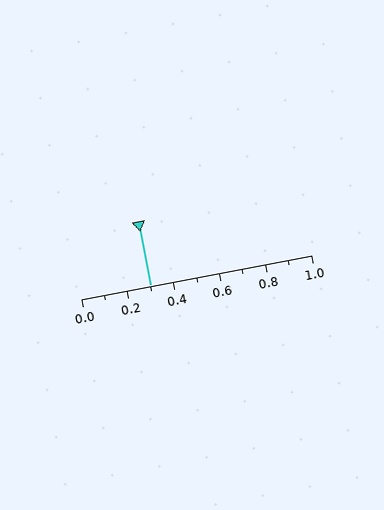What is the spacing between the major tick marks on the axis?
The major ticks are spaced 0.2 apart.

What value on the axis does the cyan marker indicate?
The marker indicates approximately 0.3.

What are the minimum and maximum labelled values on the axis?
The axis runs from 0.0 to 1.0.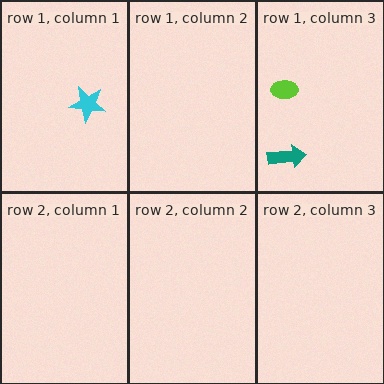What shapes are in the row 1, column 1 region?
The cyan star.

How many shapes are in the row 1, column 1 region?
1.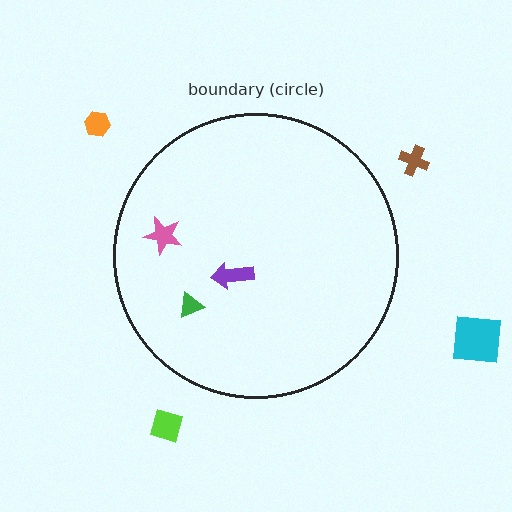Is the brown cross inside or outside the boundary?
Outside.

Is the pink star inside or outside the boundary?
Inside.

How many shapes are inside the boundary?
3 inside, 4 outside.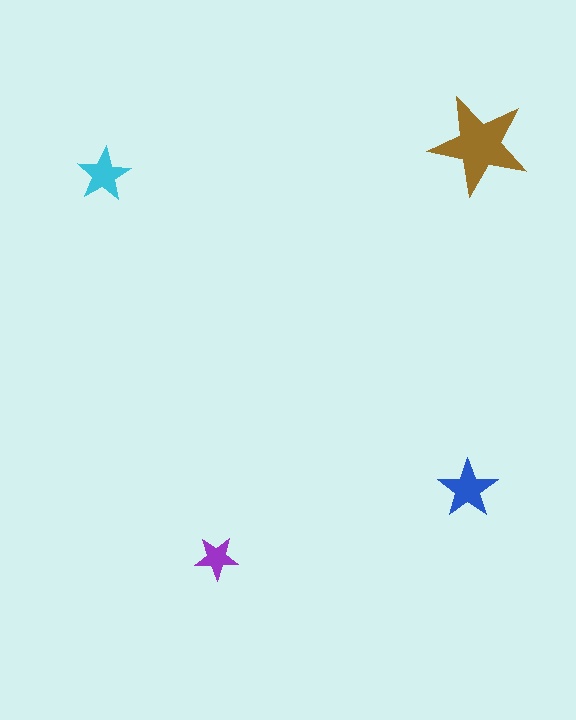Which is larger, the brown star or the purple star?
The brown one.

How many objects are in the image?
There are 4 objects in the image.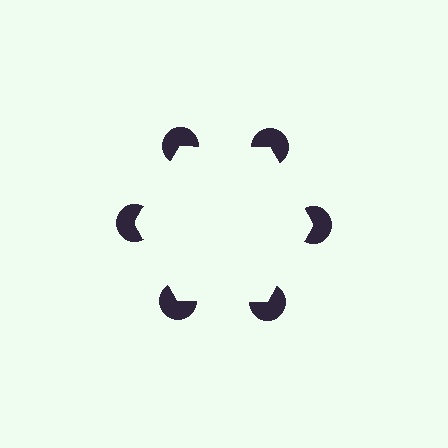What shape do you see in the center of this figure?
An illusory hexagon — its edges are inferred from the aligned wedge cuts in the pac-man discs, not physically drawn.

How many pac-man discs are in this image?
There are 6 — one at each vertex of the illusory hexagon.